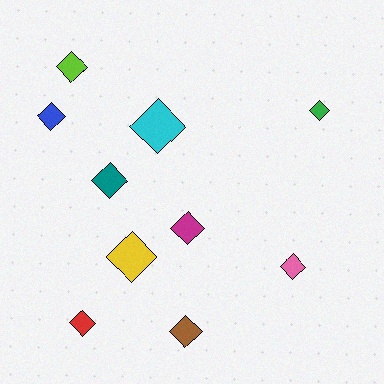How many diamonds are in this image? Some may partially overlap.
There are 10 diamonds.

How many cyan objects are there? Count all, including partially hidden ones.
There is 1 cyan object.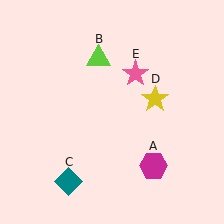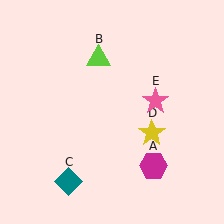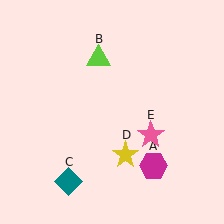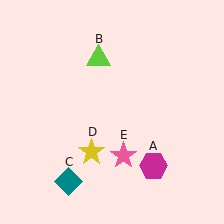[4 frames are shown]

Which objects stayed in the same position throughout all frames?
Magenta hexagon (object A) and lime triangle (object B) and teal diamond (object C) remained stationary.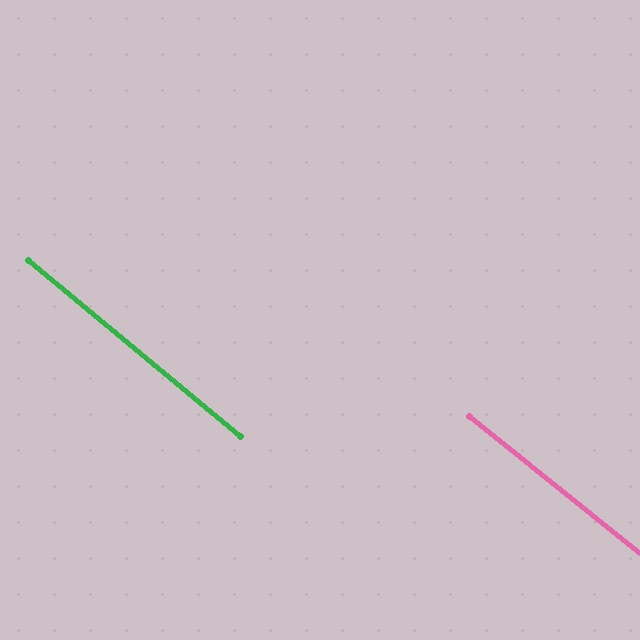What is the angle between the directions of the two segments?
Approximately 1 degree.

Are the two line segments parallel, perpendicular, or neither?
Parallel — their directions differ by only 0.8°.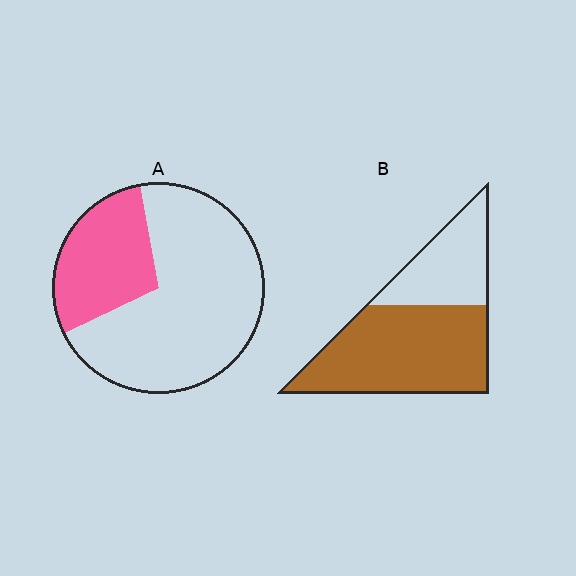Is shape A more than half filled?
No.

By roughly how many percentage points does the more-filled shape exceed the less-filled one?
By roughly 35 percentage points (B over A).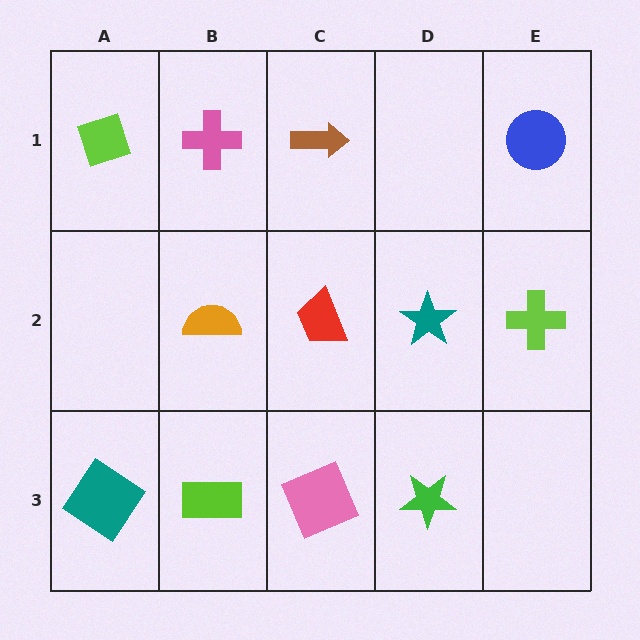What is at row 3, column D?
A green star.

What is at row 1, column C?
A brown arrow.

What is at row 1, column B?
A pink cross.